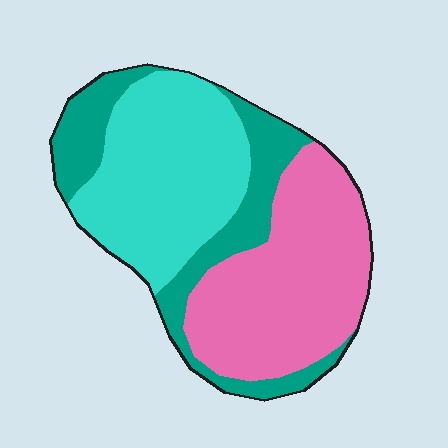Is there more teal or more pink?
Pink.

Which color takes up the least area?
Teal, at roughly 25%.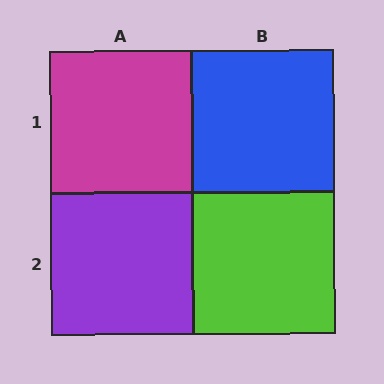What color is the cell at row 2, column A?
Purple.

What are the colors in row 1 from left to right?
Magenta, blue.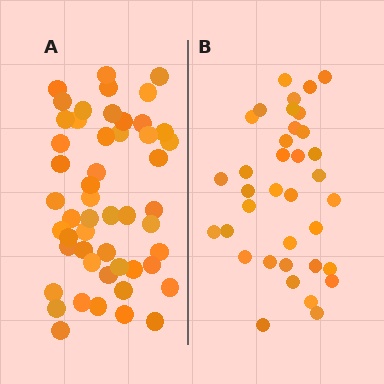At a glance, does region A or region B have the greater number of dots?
Region A (the left region) has more dots.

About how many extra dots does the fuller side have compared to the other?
Region A has approximately 15 more dots than region B.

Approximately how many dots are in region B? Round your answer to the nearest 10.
About 40 dots. (The exact count is 36, which rounds to 40.)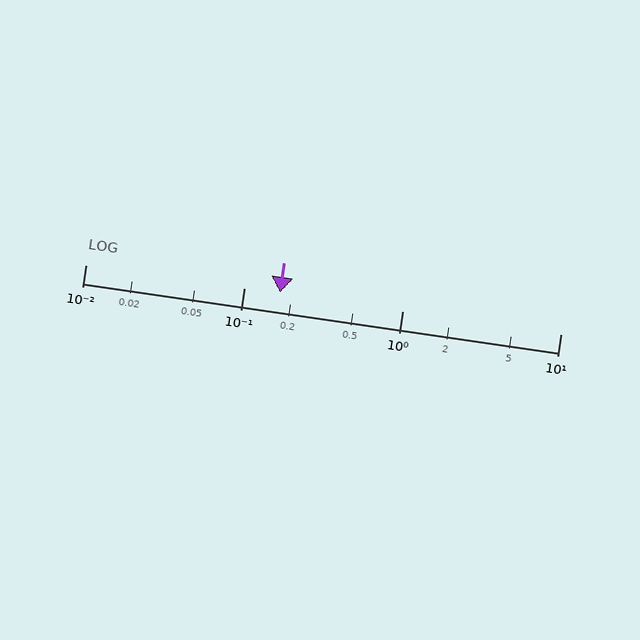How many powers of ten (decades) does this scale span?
The scale spans 3 decades, from 0.01 to 10.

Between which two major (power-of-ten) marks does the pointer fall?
The pointer is between 0.1 and 1.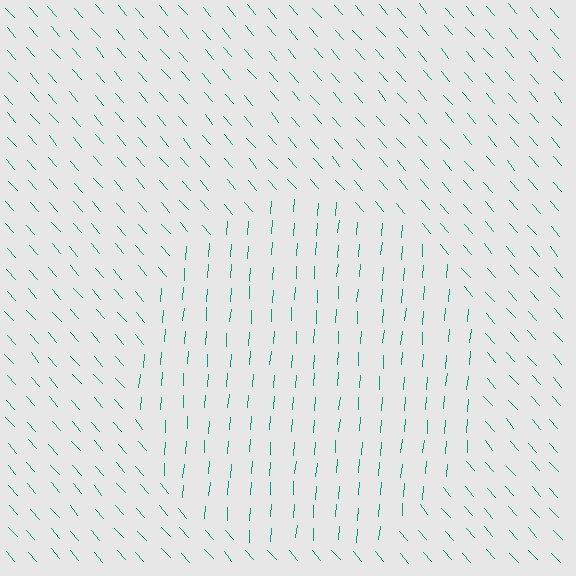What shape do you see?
I see a circle.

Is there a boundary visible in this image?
Yes, there is a texture boundary formed by a change in line orientation.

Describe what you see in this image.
The image is filled with small teal line segments. A circle region in the image has lines oriented differently from the surrounding lines, creating a visible texture boundary.